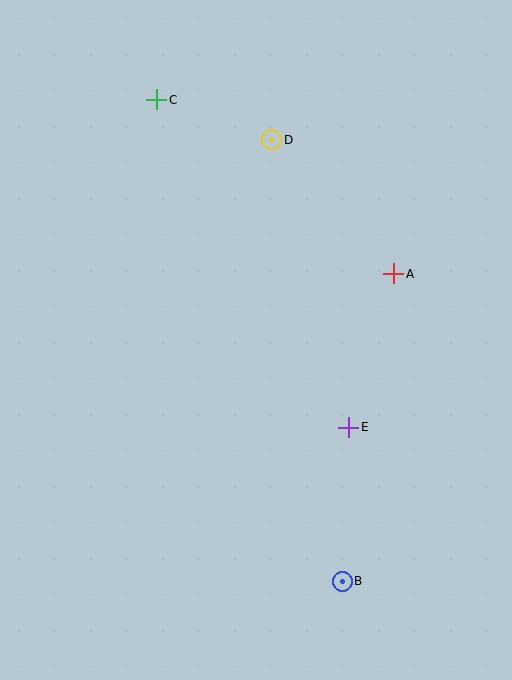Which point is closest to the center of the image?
Point E at (349, 427) is closest to the center.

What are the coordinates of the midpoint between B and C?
The midpoint between B and C is at (250, 340).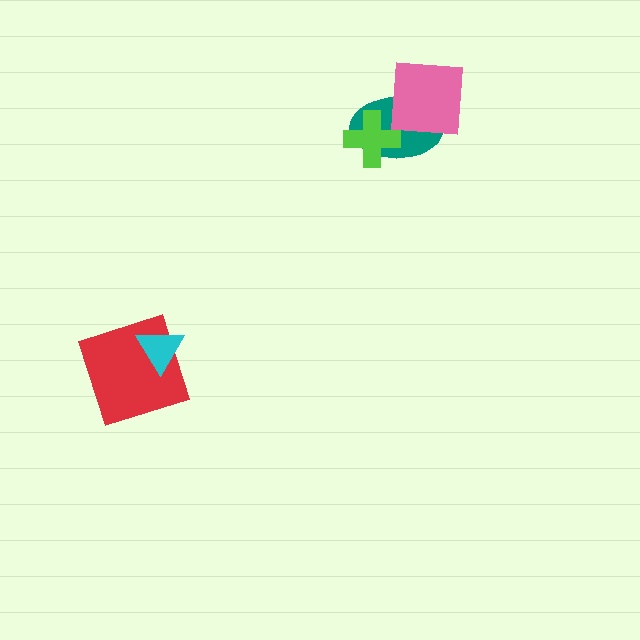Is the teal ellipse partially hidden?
Yes, it is partially covered by another shape.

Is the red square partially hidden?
Yes, it is partially covered by another shape.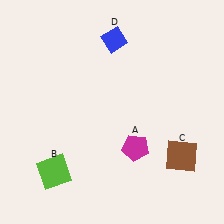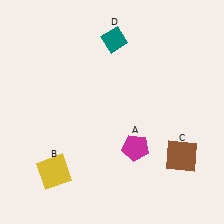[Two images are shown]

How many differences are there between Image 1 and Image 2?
There are 2 differences between the two images.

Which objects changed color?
B changed from lime to yellow. D changed from blue to teal.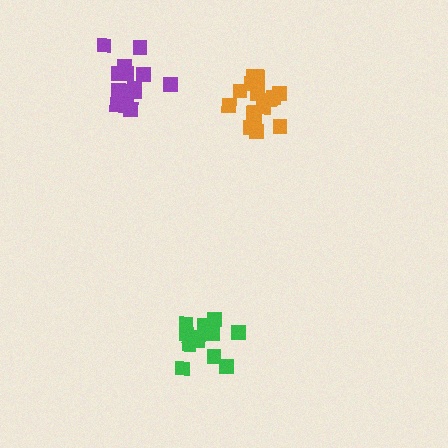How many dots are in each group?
Group 1: 17 dots, Group 2: 14 dots, Group 3: 13 dots (44 total).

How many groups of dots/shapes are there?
There are 3 groups.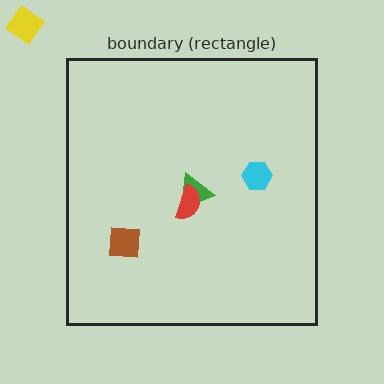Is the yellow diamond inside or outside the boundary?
Outside.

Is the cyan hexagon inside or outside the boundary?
Inside.